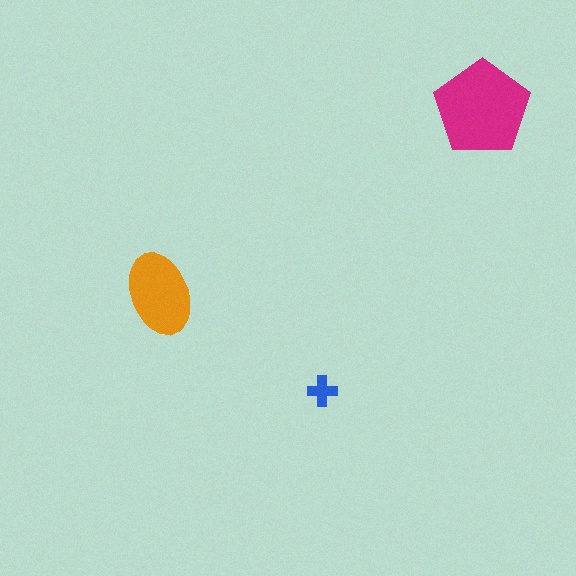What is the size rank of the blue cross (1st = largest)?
3rd.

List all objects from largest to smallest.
The magenta pentagon, the orange ellipse, the blue cross.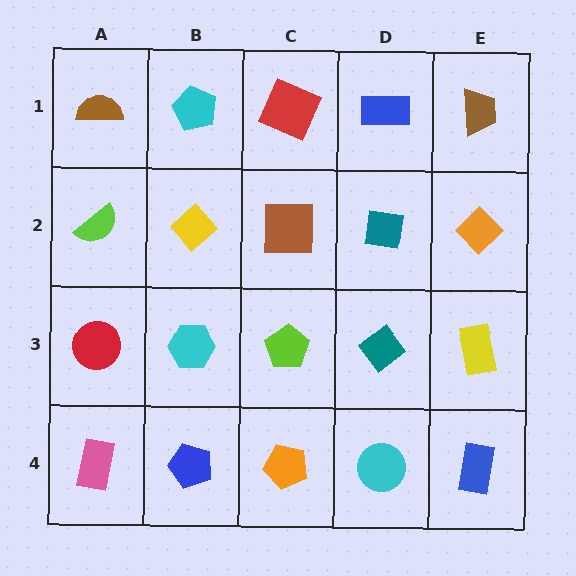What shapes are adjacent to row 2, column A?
A brown semicircle (row 1, column A), a red circle (row 3, column A), a yellow diamond (row 2, column B).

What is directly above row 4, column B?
A cyan hexagon.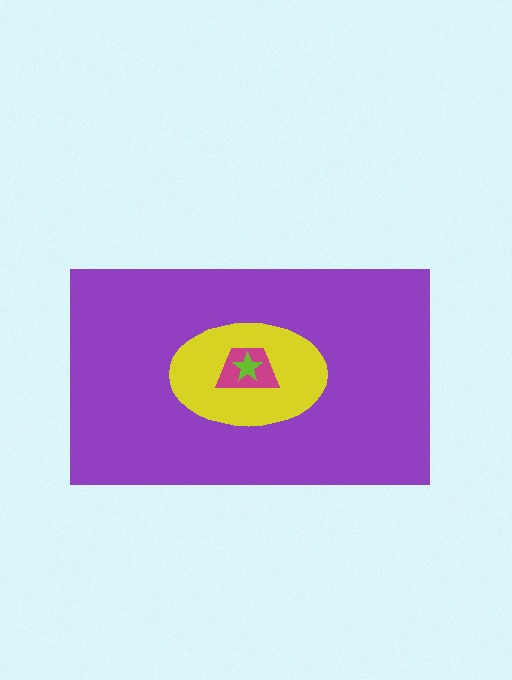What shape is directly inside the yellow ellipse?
The magenta trapezoid.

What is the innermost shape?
The lime star.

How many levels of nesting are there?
4.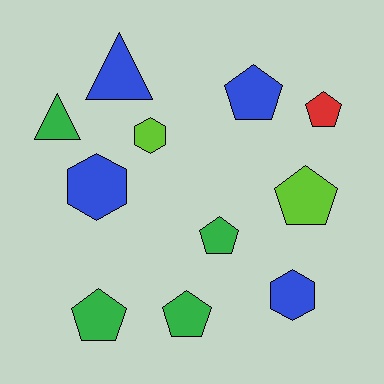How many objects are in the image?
There are 11 objects.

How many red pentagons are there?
There is 1 red pentagon.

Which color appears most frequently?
Green, with 4 objects.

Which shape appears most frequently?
Pentagon, with 6 objects.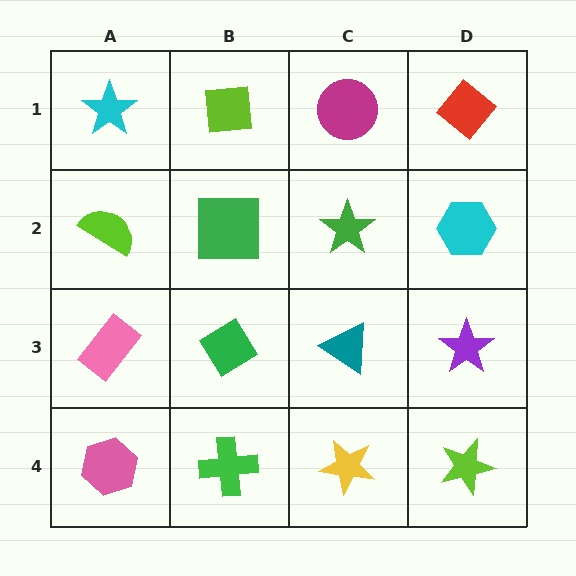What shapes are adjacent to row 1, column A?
A lime semicircle (row 2, column A), a lime square (row 1, column B).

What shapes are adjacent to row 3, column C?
A green star (row 2, column C), a yellow star (row 4, column C), a green diamond (row 3, column B), a purple star (row 3, column D).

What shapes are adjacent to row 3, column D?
A cyan hexagon (row 2, column D), a lime star (row 4, column D), a teal triangle (row 3, column C).